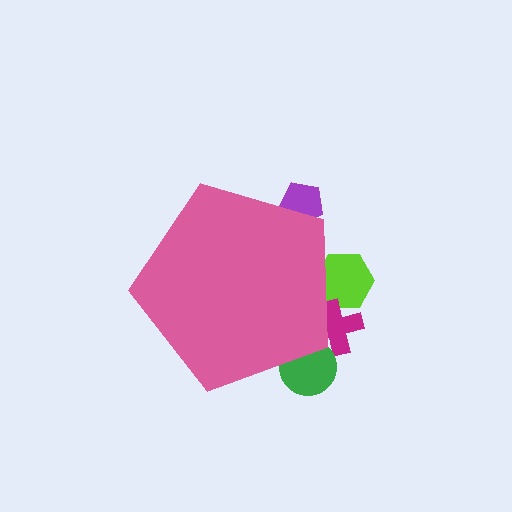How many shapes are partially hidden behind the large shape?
4 shapes are partially hidden.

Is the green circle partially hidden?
Yes, the green circle is partially hidden behind the pink pentagon.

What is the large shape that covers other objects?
A pink pentagon.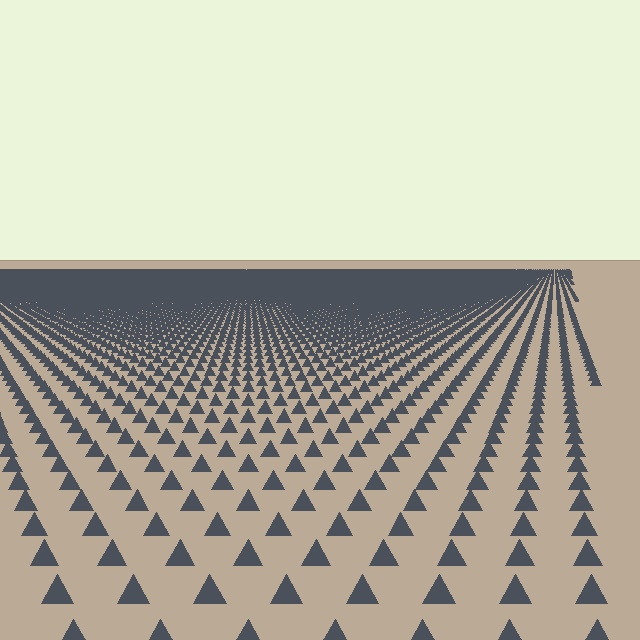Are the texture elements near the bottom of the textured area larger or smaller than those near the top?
Larger. Near the bottom, elements are closer to the viewer and appear at a bigger on-screen size.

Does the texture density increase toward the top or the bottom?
Density increases toward the top.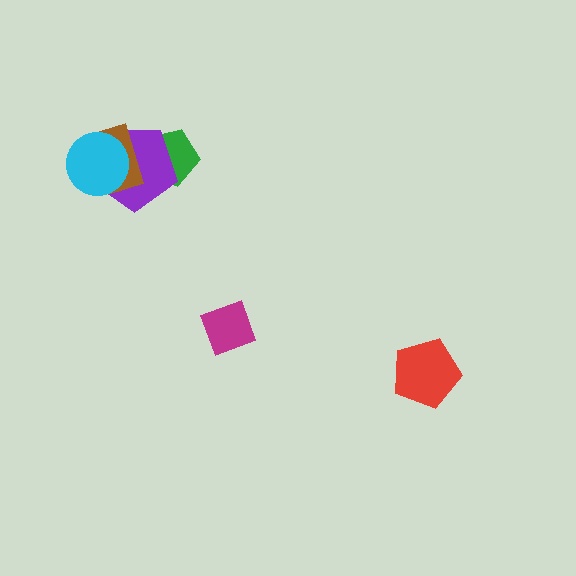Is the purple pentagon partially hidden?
Yes, it is partially covered by another shape.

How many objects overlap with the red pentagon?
0 objects overlap with the red pentagon.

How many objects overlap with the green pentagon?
2 objects overlap with the green pentagon.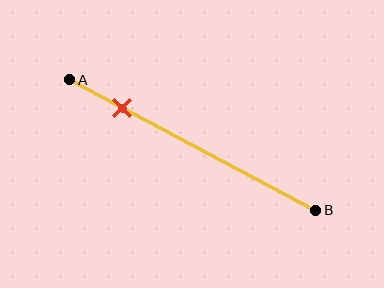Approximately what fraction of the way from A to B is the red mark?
The red mark is approximately 20% of the way from A to B.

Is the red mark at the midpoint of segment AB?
No, the mark is at about 20% from A, not at the 50% midpoint.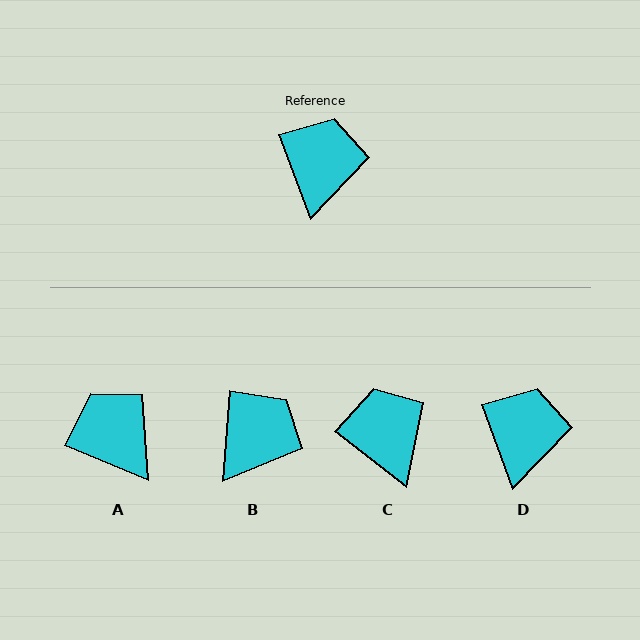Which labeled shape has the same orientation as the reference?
D.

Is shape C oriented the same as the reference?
No, it is off by about 32 degrees.